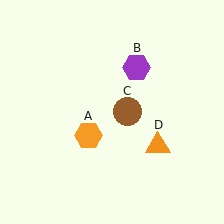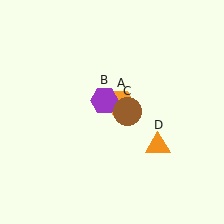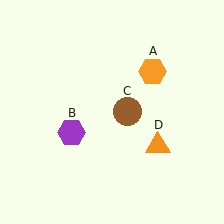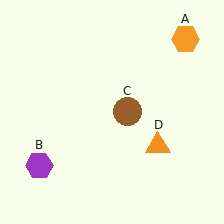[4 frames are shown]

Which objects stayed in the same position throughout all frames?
Brown circle (object C) and orange triangle (object D) remained stationary.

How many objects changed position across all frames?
2 objects changed position: orange hexagon (object A), purple hexagon (object B).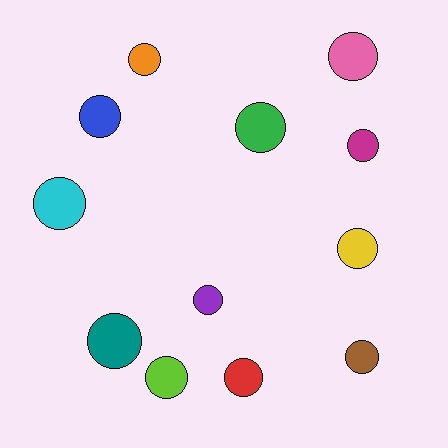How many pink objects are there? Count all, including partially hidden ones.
There is 1 pink object.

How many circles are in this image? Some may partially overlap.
There are 12 circles.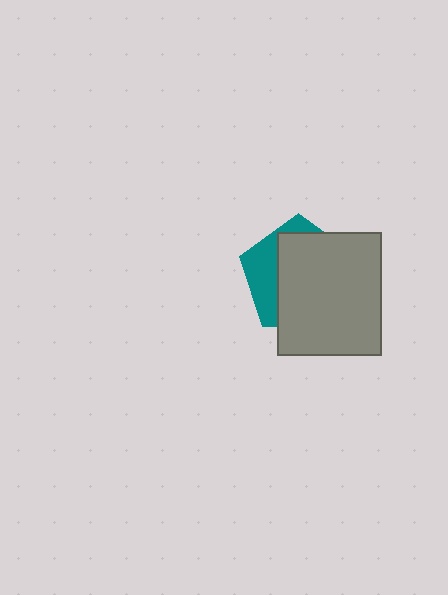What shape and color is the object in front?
The object in front is a gray rectangle.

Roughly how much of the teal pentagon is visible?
A small part of it is visible (roughly 31%).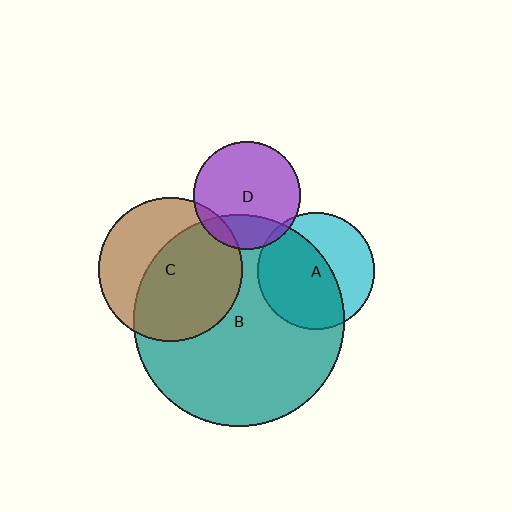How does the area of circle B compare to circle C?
Approximately 2.1 times.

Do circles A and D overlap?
Yes.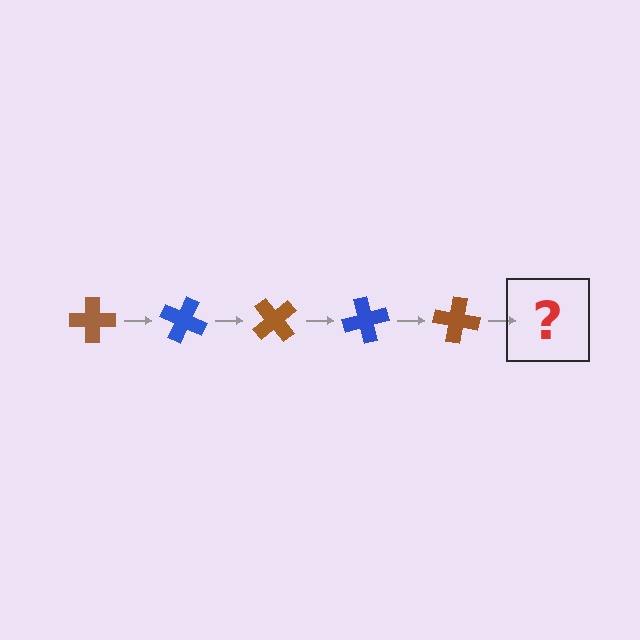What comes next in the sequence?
The next element should be a blue cross, rotated 125 degrees from the start.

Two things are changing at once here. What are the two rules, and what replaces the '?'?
The two rules are that it rotates 25 degrees each step and the color cycles through brown and blue. The '?' should be a blue cross, rotated 125 degrees from the start.